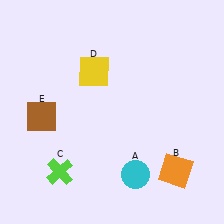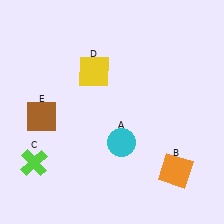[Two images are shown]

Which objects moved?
The objects that moved are: the cyan circle (A), the lime cross (C).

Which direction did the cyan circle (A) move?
The cyan circle (A) moved up.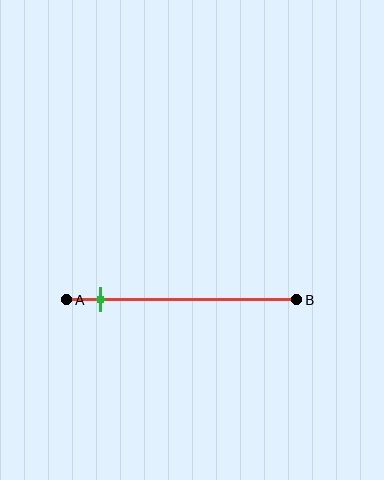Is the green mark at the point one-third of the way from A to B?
No, the mark is at about 15% from A, not at the 33% one-third point.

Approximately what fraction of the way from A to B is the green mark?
The green mark is approximately 15% of the way from A to B.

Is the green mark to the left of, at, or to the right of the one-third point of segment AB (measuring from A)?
The green mark is to the left of the one-third point of segment AB.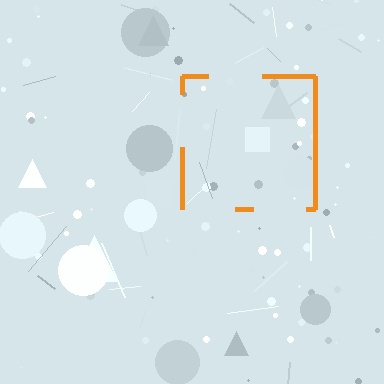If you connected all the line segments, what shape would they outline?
They would outline a square.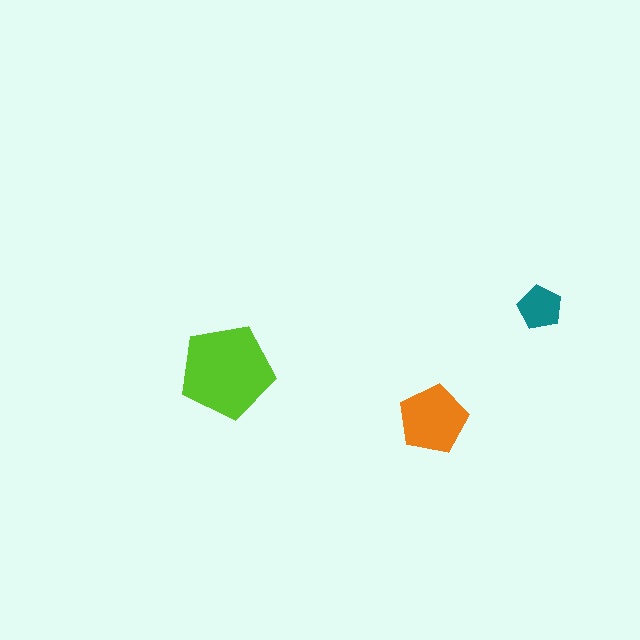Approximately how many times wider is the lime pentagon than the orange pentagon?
About 1.5 times wider.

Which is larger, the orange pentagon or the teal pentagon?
The orange one.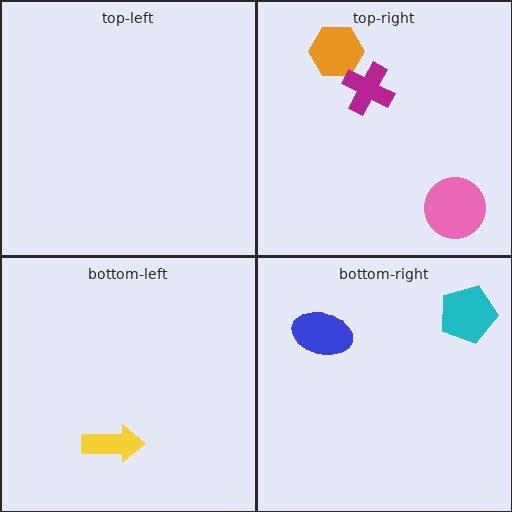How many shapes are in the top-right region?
3.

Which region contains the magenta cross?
The top-right region.